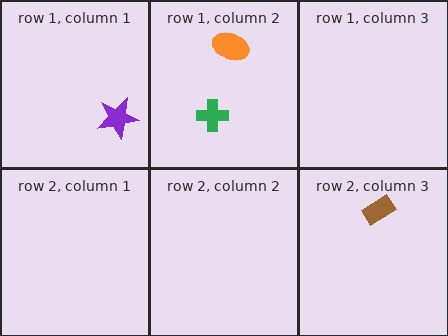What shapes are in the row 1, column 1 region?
The purple star.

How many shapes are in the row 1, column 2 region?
2.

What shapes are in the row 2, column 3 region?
The brown rectangle.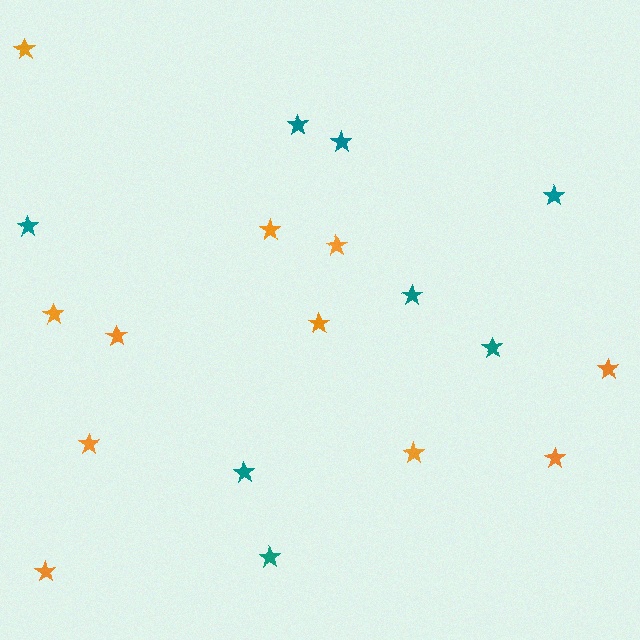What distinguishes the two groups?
There are 2 groups: one group of teal stars (8) and one group of orange stars (11).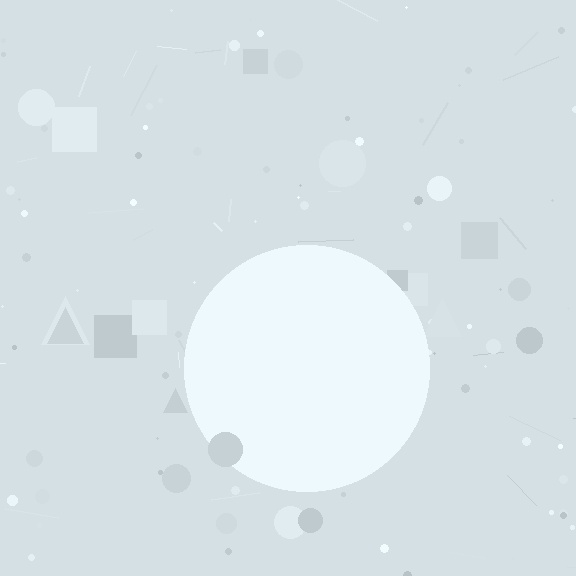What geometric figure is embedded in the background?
A circle is embedded in the background.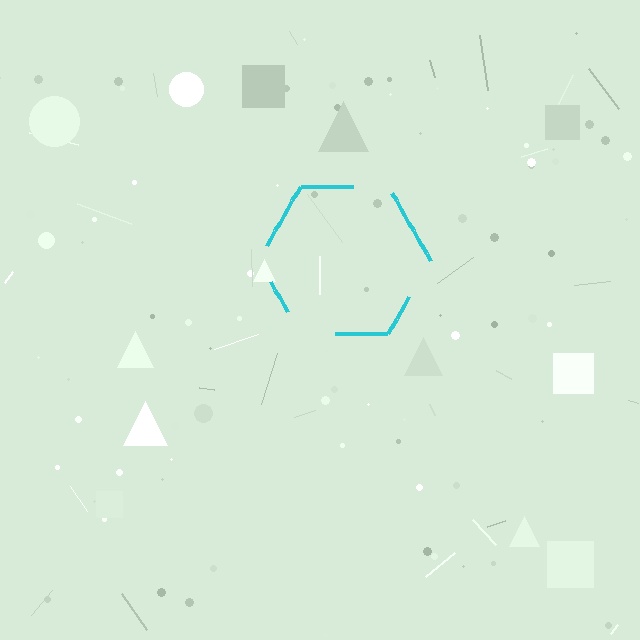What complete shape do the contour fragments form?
The contour fragments form a hexagon.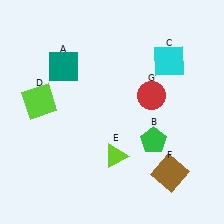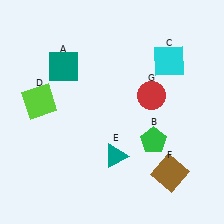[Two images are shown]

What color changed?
The triangle (E) changed from lime in Image 1 to teal in Image 2.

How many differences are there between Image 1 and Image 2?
There is 1 difference between the two images.